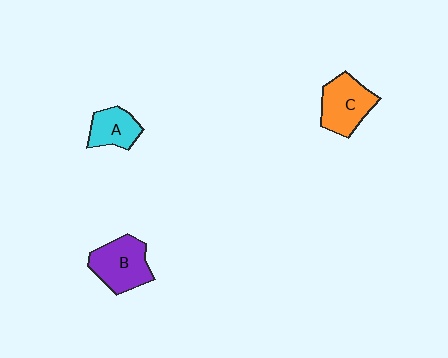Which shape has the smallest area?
Shape A (cyan).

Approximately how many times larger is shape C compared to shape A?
Approximately 1.4 times.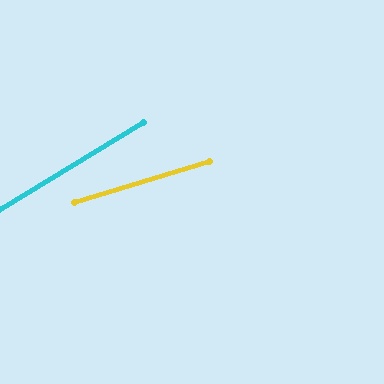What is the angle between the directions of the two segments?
Approximately 14 degrees.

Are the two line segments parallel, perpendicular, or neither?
Neither parallel nor perpendicular — they differ by about 14°.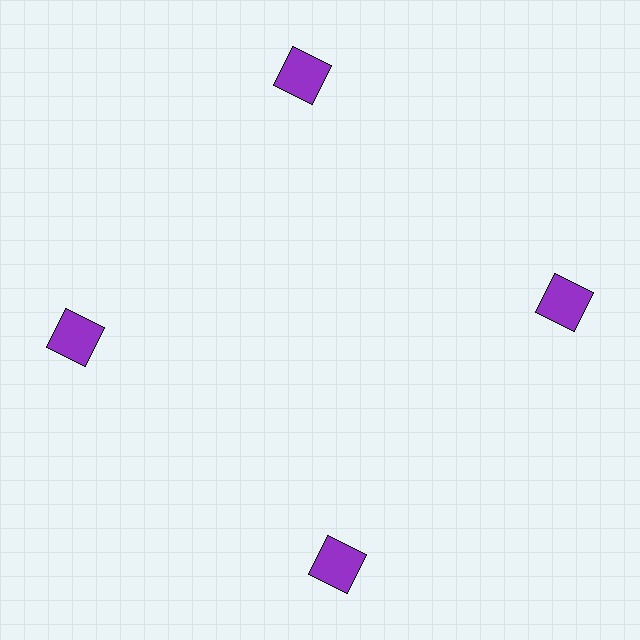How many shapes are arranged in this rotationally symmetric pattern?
There are 4 shapes, arranged in 4 groups of 1.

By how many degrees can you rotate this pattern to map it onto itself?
The pattern maps onto itself every 90 degrees of rotation.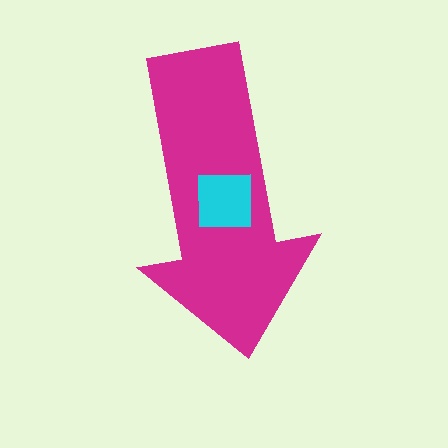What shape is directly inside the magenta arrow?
The cyan square.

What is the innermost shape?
The cyan square.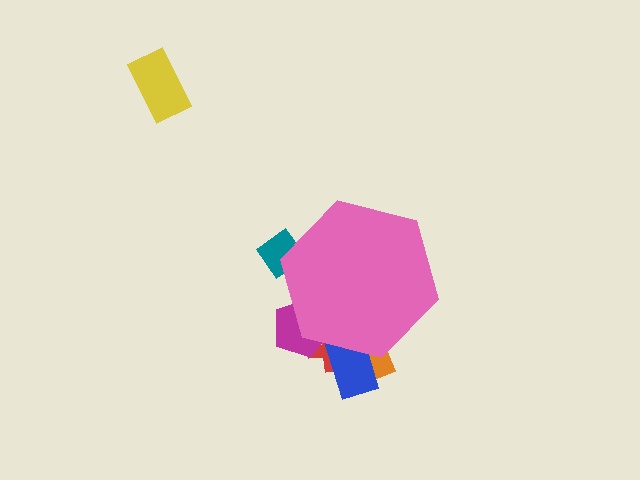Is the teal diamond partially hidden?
Yes, the teal diamond is partially hidden behind the pink hexagon.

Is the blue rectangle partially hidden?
Yes, the blue rectangle is partially hidden behind the pink hexagon.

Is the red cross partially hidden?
Yes, the red cross is partially hidden behind the pink hexagon.